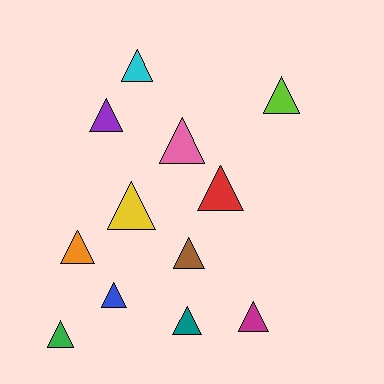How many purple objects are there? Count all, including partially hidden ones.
There is 1 purple object.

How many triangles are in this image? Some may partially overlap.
There are 12 triangles.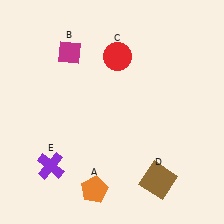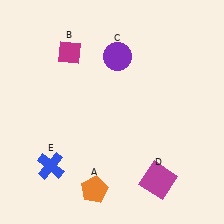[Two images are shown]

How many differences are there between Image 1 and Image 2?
There are 3 differences between the two images.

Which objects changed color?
C changed from red to purple. D changed from brown to magenta. E changed from purple to blue.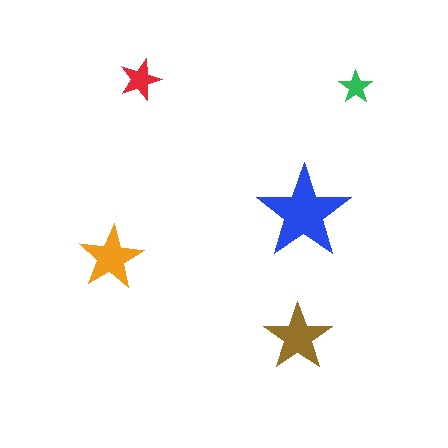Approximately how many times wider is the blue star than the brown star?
About 1.5 times wider.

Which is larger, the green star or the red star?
The red one.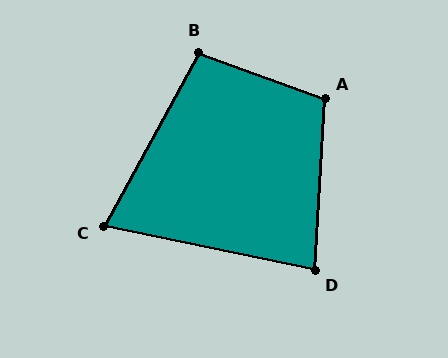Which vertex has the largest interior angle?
A, at approximately 107 degrees.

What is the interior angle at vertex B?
Approximately 99 degrees (obtuse).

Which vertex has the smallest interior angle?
C, at approximately 73 degrees.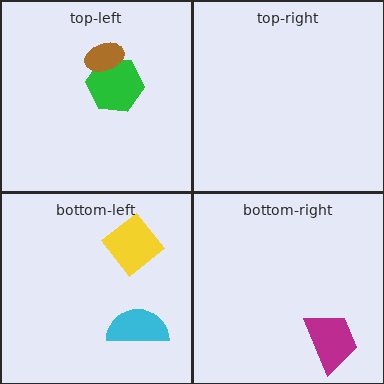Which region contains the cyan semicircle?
The bottom-left region.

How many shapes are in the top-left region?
2.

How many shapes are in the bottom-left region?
2.